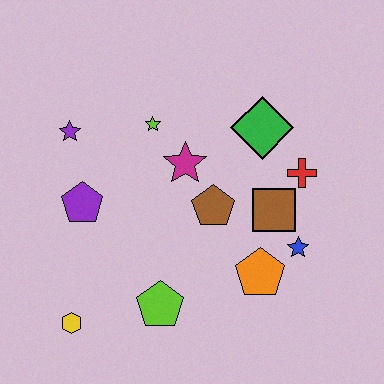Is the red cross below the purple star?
Yes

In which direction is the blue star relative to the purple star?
The blue star is to the right of the purple star.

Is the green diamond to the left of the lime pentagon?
No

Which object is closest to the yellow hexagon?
The lime pentagon is closest to the yellow hexagon.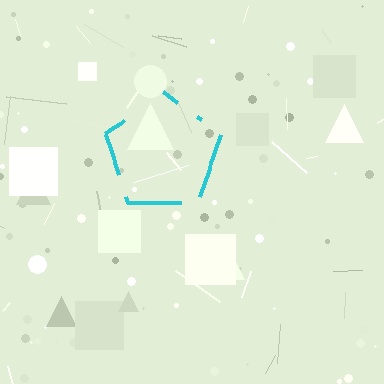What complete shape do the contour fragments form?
The contour fragments form a pentagon.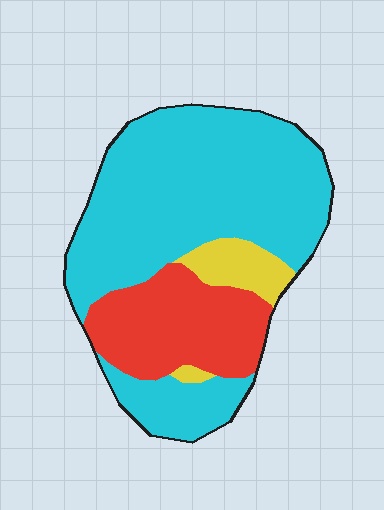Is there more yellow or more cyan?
Cyan.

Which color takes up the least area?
Yellow, at roughly 10%.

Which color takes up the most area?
Cyan, at roughly 65%.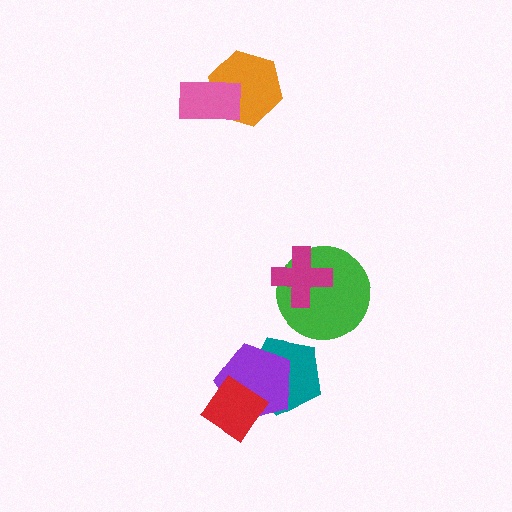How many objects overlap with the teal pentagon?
2 objects overlap with the teal pentagon.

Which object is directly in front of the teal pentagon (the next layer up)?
The purple pentagon is directly in front of the teal pentagon.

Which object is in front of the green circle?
The magenta cross is in front of the green circle.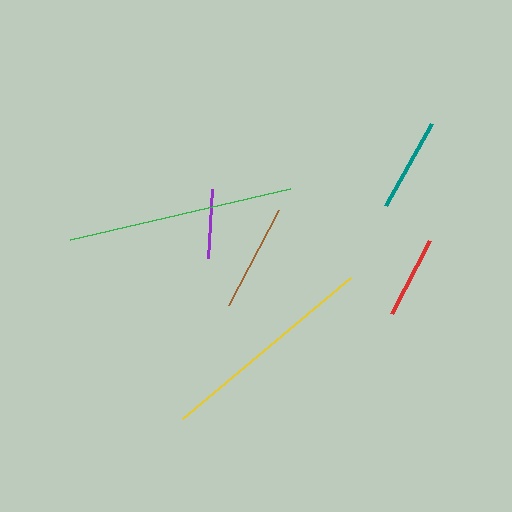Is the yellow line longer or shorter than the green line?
The green line is longer than the yellow line.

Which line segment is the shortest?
The purple line is the shortest at approximately 69 pixels.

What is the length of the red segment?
The red segment is approximately 82 pixels long.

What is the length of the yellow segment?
The yellow segment is approximately 220 pixels long.